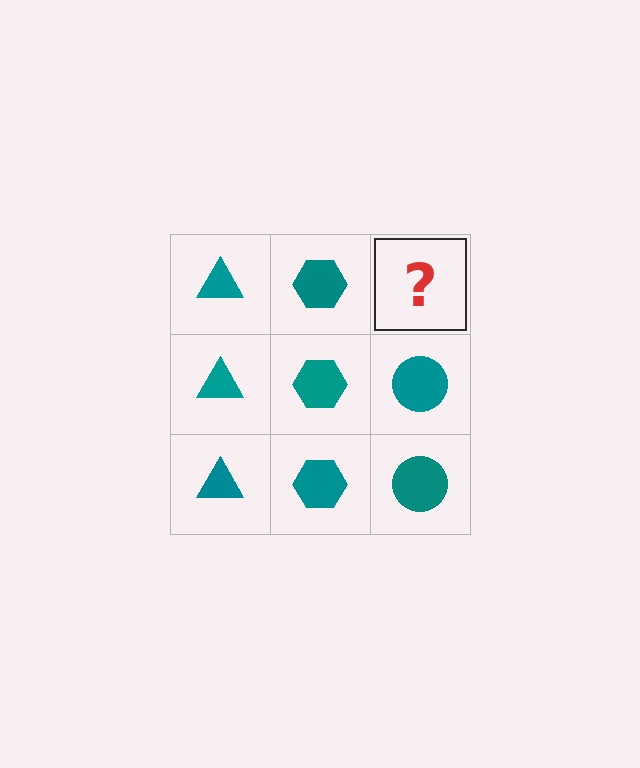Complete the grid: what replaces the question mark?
The question mark should be replaced with a teal circle.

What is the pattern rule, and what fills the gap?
The rule is that each column has a consistent shape. The gap should be filled with a teal circle.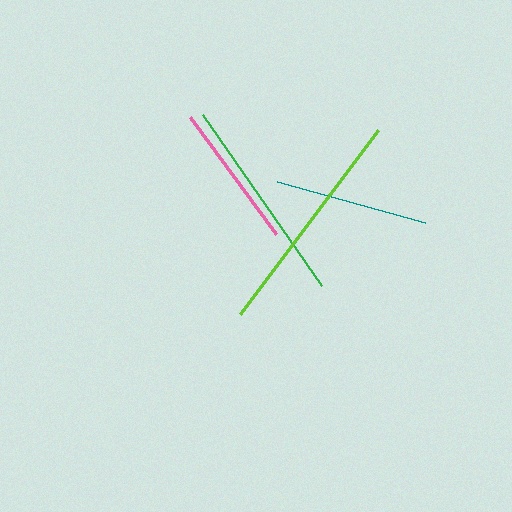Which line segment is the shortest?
The pink line is the shortest at approximately 146 pixels.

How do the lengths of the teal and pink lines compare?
The teal and pink lines are approximately the same length.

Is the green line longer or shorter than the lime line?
The lime line is longer than the green line.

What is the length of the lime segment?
The lime segment is approximately 229 pixels long.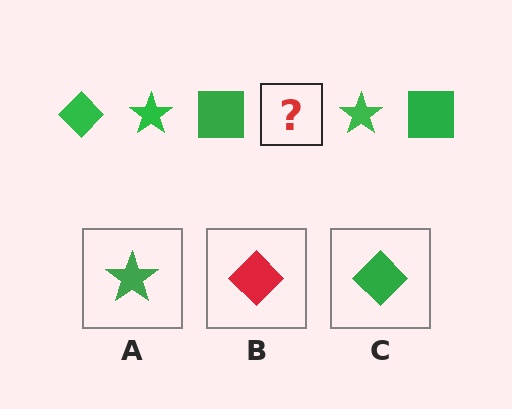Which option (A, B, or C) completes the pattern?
C.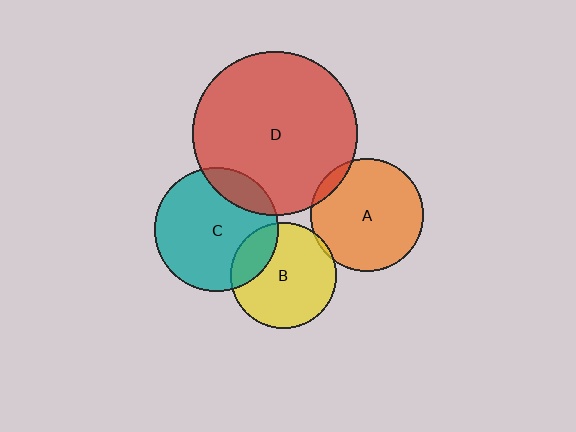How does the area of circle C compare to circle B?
Approximately 1.4 times.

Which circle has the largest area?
Circle D (red).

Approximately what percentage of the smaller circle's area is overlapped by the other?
Approximately 5%.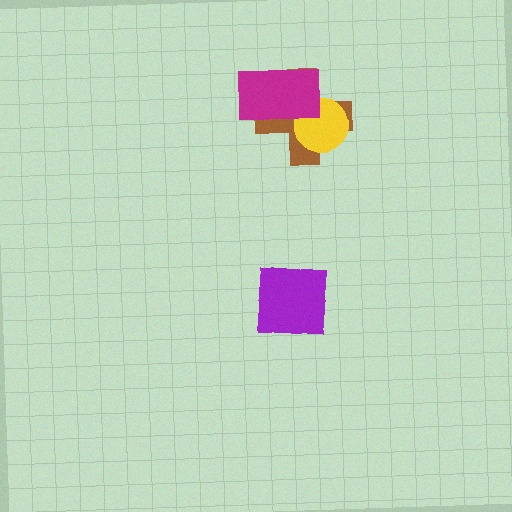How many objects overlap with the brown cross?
2 objects overlap with the brown cross.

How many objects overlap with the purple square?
0 objects overlap with the purple square.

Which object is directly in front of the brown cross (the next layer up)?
The yellow circle is directly in front of the brown cross.